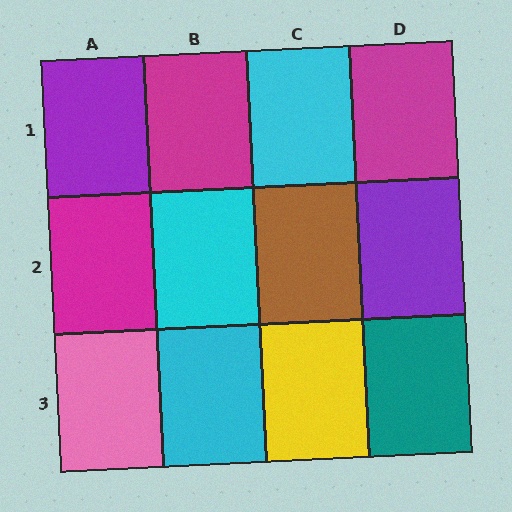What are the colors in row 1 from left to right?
Purple, magenta, cyan, magenta.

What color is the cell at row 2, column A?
Magenta.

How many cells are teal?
1 cell is teal.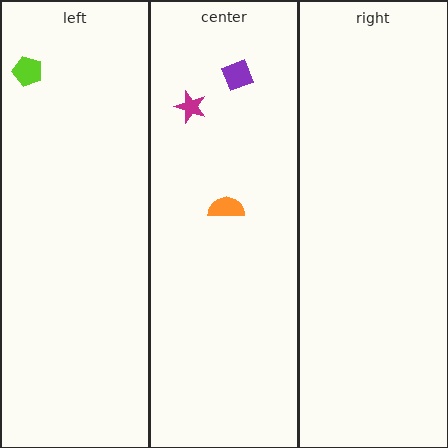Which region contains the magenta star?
The center region.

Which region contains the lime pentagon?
The left region.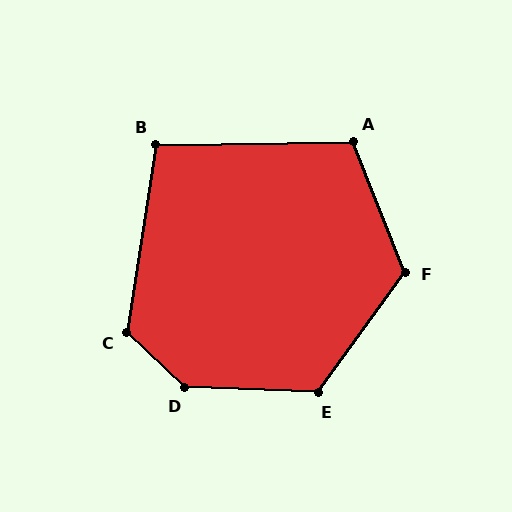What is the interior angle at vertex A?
Approximately 111 degrees (obtuse).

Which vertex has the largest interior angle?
D, at approximately 138 degrees.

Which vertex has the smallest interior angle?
B, at approximately 99 degrees.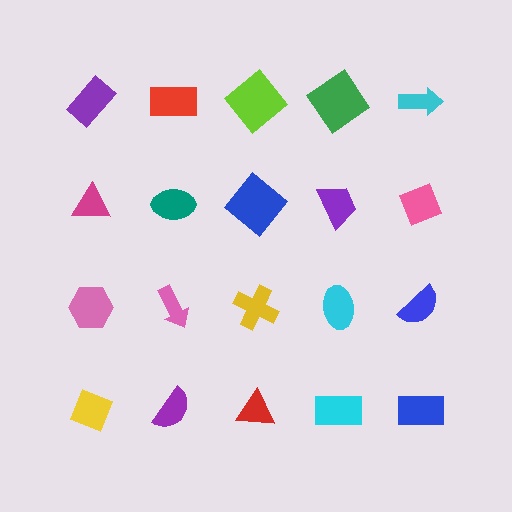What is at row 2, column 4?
A purple trapezoid.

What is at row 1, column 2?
A red rectangle.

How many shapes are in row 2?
5 shapes.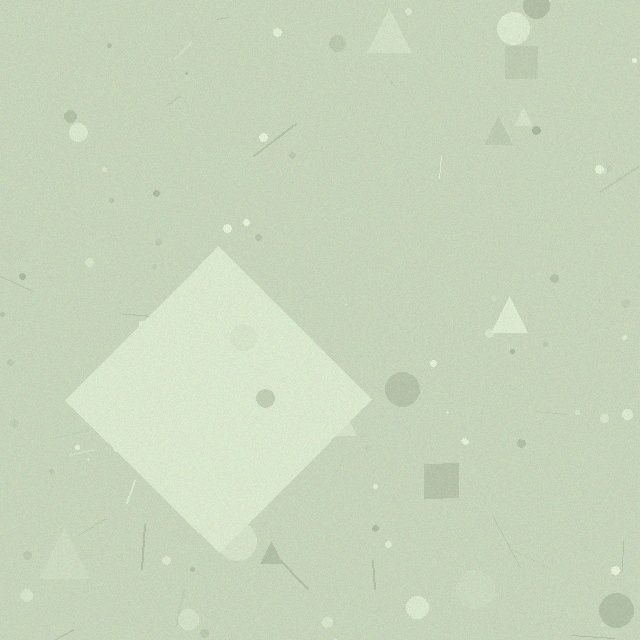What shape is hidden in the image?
A diamond is hidden in the image.